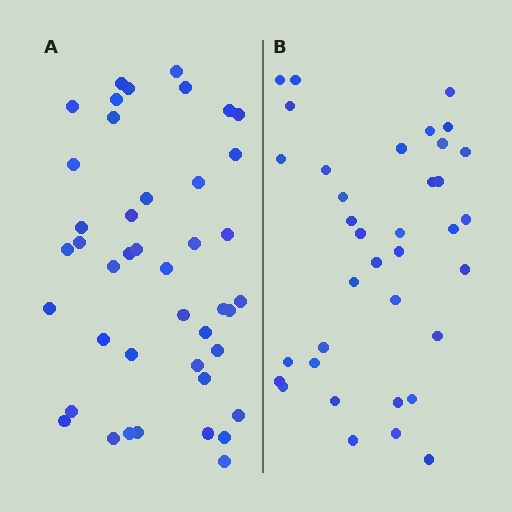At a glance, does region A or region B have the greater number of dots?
Region A (the left region) has more dots.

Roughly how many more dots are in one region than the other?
Region A has roughly 8 or so more dots than region B.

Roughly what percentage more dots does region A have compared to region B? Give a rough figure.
About 20% more.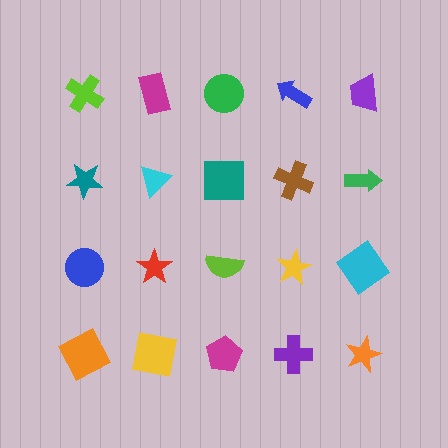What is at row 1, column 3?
A green circle.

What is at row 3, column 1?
A blue circle.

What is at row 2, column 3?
A teal square.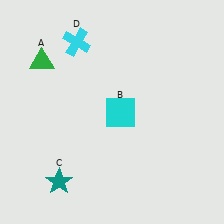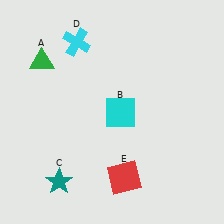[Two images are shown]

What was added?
A red square (E) was added in Image 2.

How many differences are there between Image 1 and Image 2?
There is 1 difference between the two images.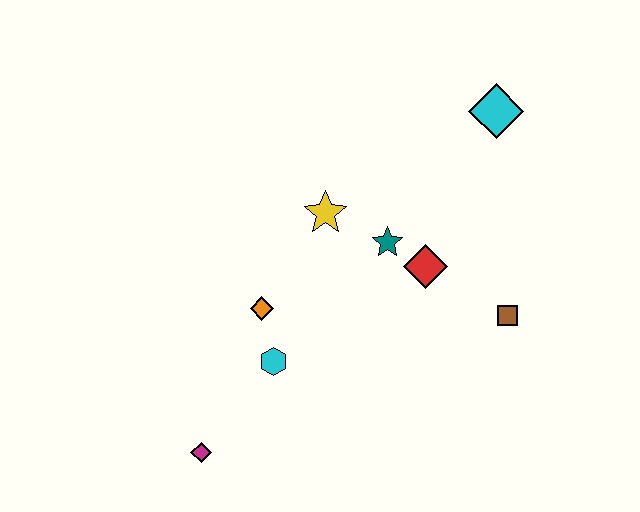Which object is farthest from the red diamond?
The magenta diamond is farthest from the red diamond.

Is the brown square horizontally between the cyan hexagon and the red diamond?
No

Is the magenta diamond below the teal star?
Yes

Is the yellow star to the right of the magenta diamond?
Yes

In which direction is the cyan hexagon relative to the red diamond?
The cyan hexagon is to the left of the red diamond.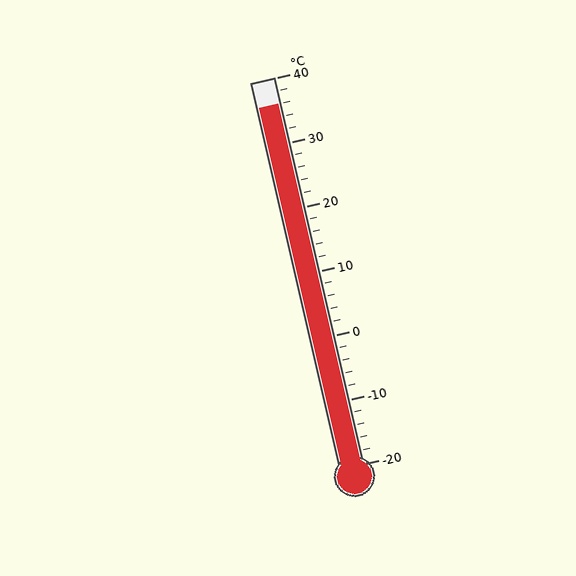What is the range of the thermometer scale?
The thermometer scale ranges from -20°C to 40°C.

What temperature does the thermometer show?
The thermometer shows approximately 36°C.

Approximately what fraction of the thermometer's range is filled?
The thermometer is filled to approximately 95% of its range.